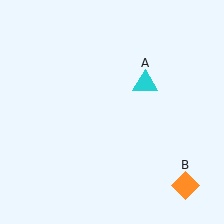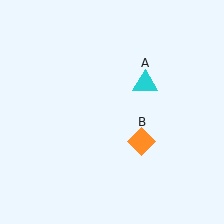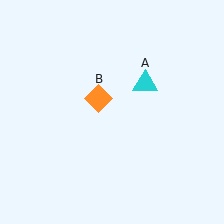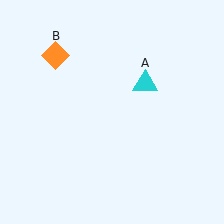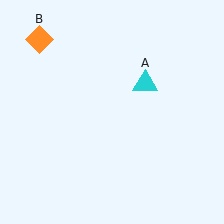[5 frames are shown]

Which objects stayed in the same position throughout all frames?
Cyan triangle (object A) remained stationary.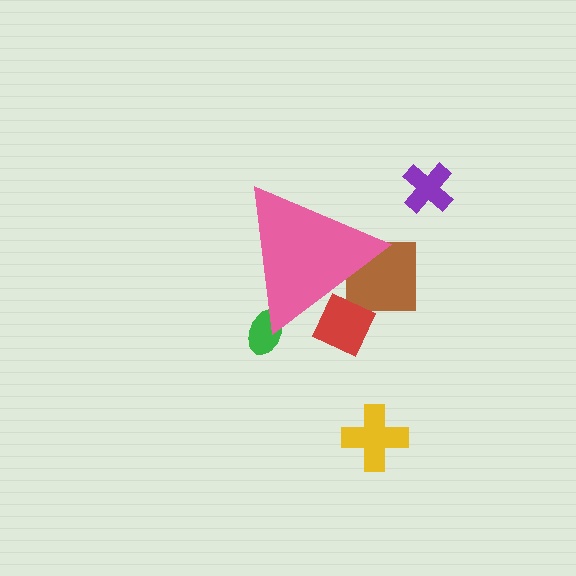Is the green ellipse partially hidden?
Yes, the green ellipse is partially hidden behind the pink triangle.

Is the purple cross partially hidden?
No, the purple cross is fully visible.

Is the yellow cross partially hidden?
No, the yellow cross is fully visible.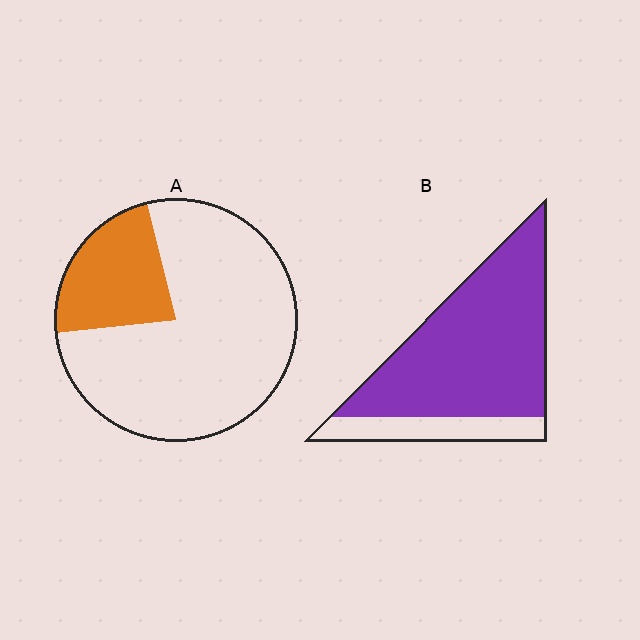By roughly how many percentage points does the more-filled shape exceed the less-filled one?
By roughly 60 percentage points (B over A).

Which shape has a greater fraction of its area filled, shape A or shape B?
Shape B.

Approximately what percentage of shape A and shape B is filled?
A is approximately 25% and B is approximately 80%.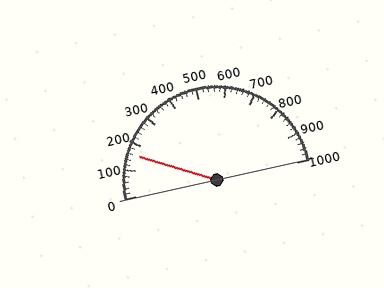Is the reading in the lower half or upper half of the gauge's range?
The reading is in the lower half of the range (0 to 1000).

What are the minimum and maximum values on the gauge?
The gauge ranges from 0 to 1000.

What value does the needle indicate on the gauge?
The needle indicates approximately 160.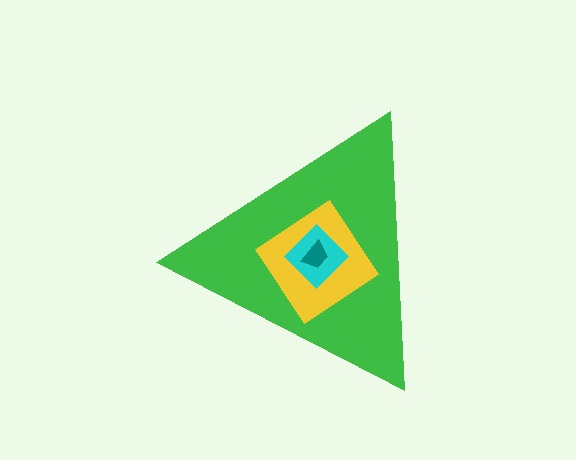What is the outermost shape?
The green triangle.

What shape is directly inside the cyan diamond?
The teal trapezoid.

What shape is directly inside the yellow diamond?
The cyan diamond.